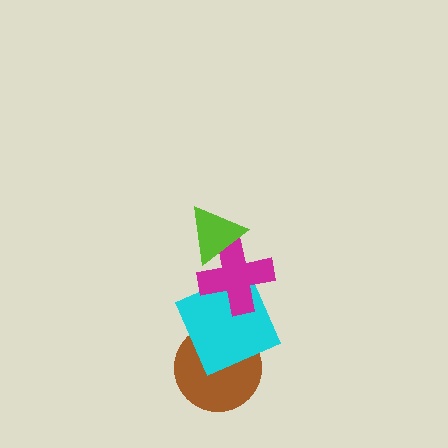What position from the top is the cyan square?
The cyan square is 3rd from the top.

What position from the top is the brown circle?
The brown circle is 4th from the top.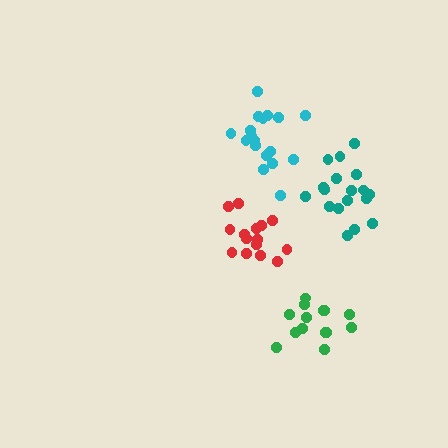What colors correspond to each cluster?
The clusters are colored: teal, green, cyan, red.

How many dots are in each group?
Group 1: 18 dots, Group 2: 14 dots, Group 3: 18 dots, Group 4: 15 dots (65 total).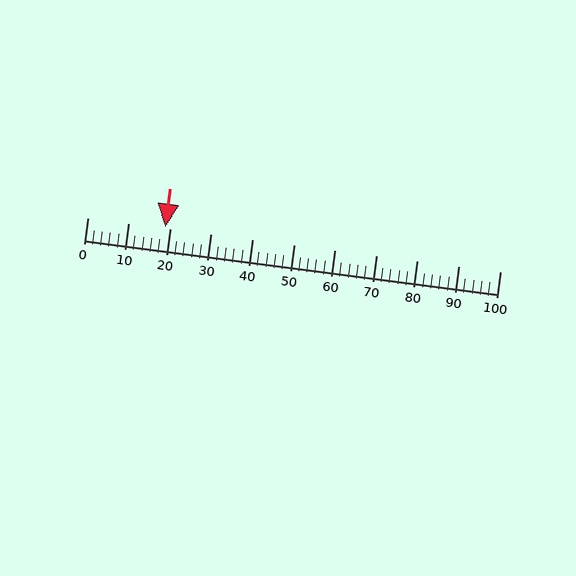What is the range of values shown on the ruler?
The ruler shows values from 0 to 100.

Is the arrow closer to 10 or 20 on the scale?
The arrow is closer to 20.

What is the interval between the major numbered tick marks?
The major tick marks are spaced 10 units apart.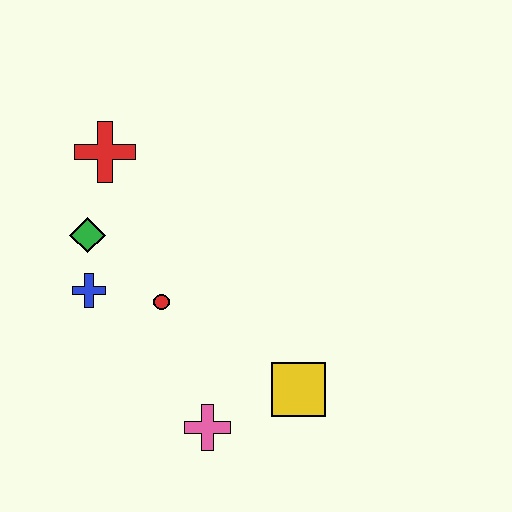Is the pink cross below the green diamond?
Yes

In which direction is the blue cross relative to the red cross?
The blue cross is below the red cross.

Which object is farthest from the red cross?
The yellow square is farthest from the red cross.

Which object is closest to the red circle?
The blue cross is closest to the red circle.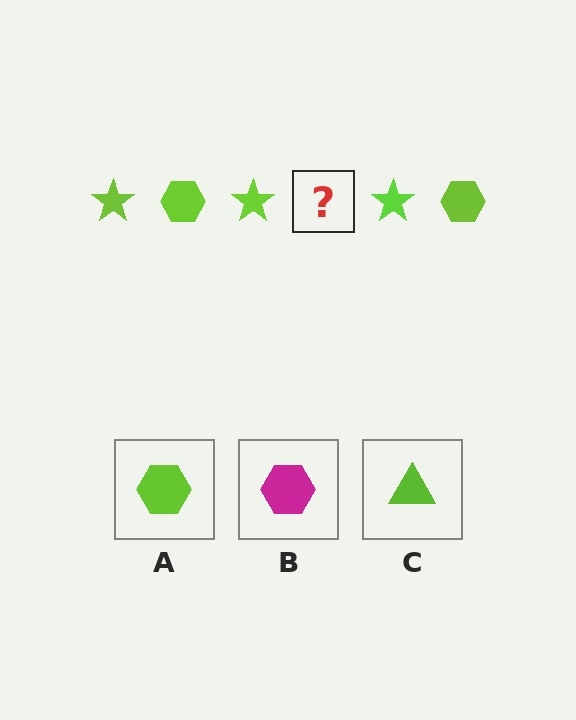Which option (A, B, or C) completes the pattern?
A.